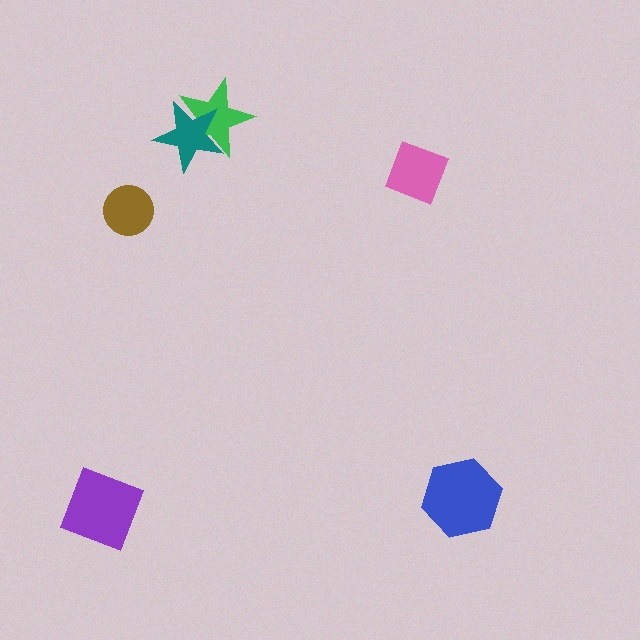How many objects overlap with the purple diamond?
0 objects overlap with the purple diamond.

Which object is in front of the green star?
The teal star is in front of the green star.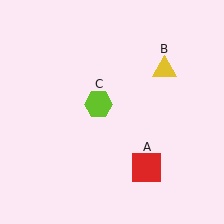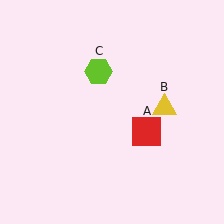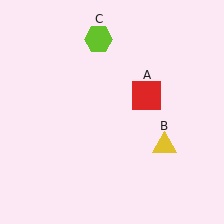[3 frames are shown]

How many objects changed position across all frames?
3 objects changed position: red square (object A), yellow triangle (object B), lime hexagon (object C).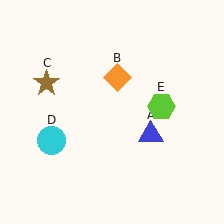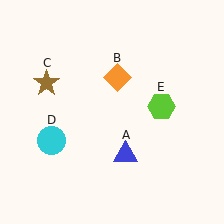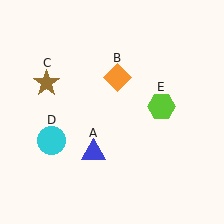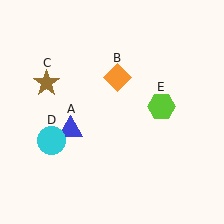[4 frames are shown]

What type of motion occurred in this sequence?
The blue triangle (object A) rotated clockwise around the center of the scene.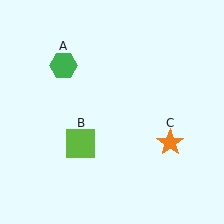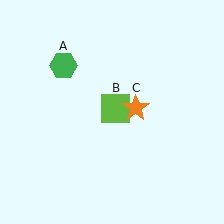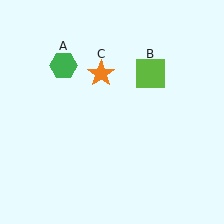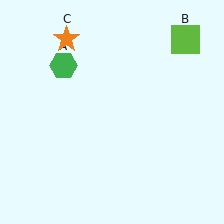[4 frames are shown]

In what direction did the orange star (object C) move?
The orange star (object C) moved up and to the left.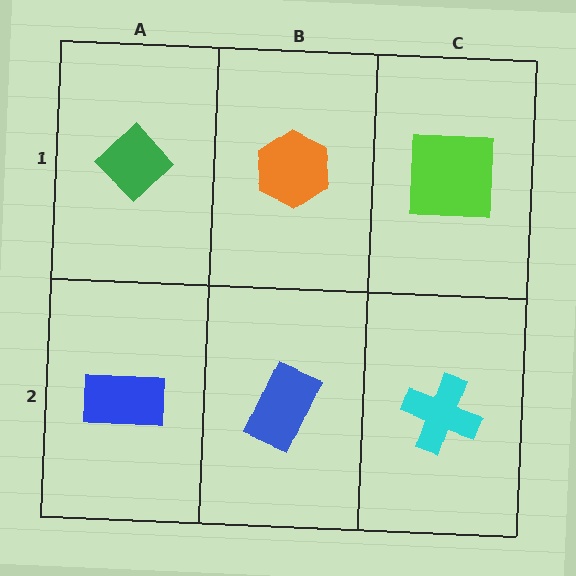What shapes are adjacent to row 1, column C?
A cyan cross (row 2, column C), an orange hexagon (row 1, column B).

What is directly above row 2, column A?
A green diamond.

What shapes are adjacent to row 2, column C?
A lime square (row 1, column C), a blue rectangle (row 2, column B).